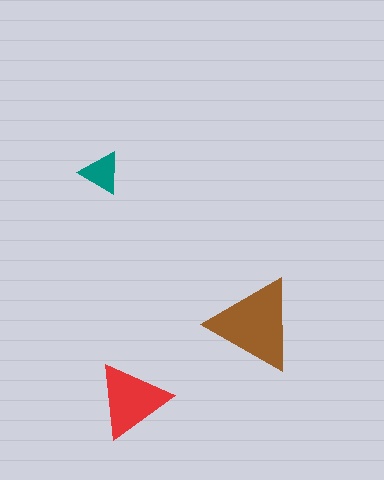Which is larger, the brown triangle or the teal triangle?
The brown one.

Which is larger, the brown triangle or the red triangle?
The brown one.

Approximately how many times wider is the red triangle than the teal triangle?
About 2 times wider.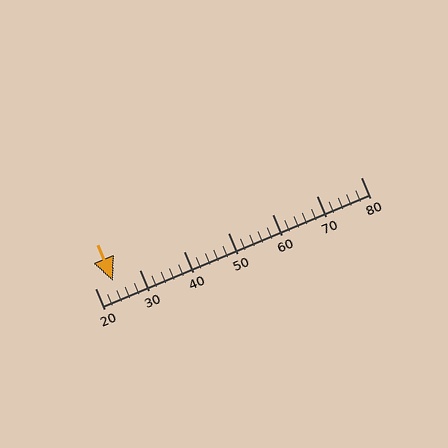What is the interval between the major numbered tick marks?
The major tick marks are spaced 10 units apart.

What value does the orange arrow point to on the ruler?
The orange arrow points to approximately 24.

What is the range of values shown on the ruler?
The ruler shows values from 20 to 80.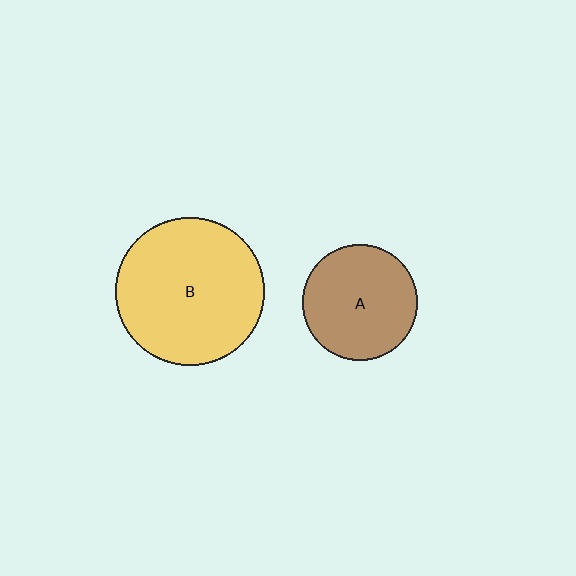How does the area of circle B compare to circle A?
Approximately 1.6 times.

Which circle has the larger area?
Circle B (yellow).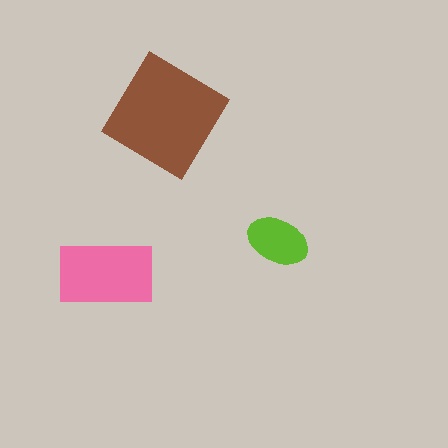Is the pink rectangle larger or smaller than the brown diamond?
Smaller.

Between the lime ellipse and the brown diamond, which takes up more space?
The brown diamond.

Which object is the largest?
The brown diamond.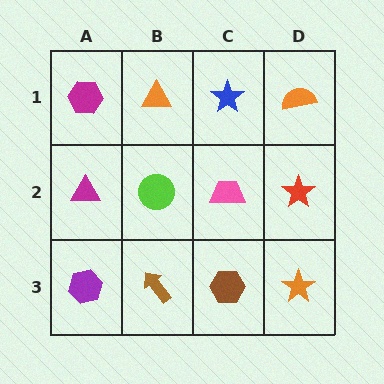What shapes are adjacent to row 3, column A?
A magenta triangle (row 2, column A), a brown arrow (row 3, column B).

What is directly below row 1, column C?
A pink trapezoid.